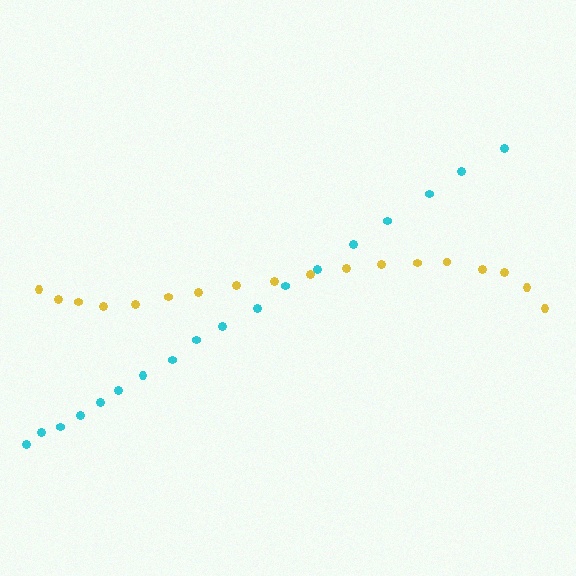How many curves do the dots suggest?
There are 2 distinct paths.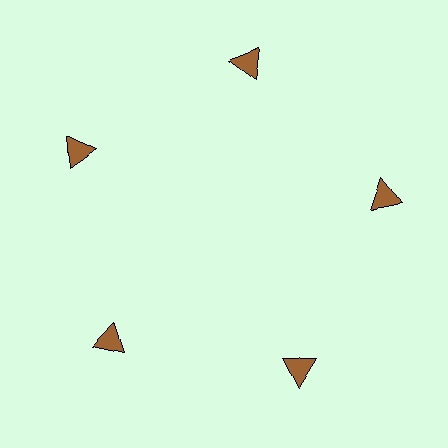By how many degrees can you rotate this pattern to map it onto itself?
The pattern maps onto itself every 72 degrees of rotation.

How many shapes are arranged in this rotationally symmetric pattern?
There are 5 shapes, arranged in 5 groups of 1.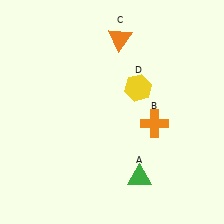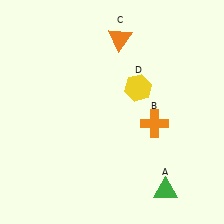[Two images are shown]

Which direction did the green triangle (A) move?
The green triangle (A) moved right.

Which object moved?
The green triangle (A) moved right.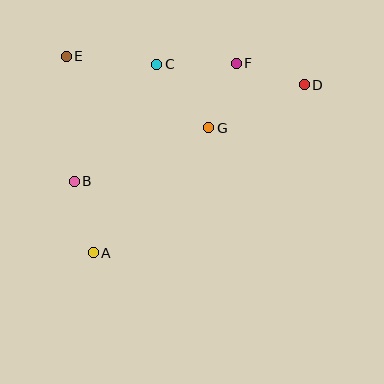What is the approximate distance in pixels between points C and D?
The distance between C and D is approximately 149 pixels.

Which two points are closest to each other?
Points F and G are closest to each other.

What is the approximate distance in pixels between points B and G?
The distance between B and G is approximately 144 pixels.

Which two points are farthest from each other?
Points A and D are farthest from each other.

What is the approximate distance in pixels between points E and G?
The distance between E and G is approximately 159 pixels.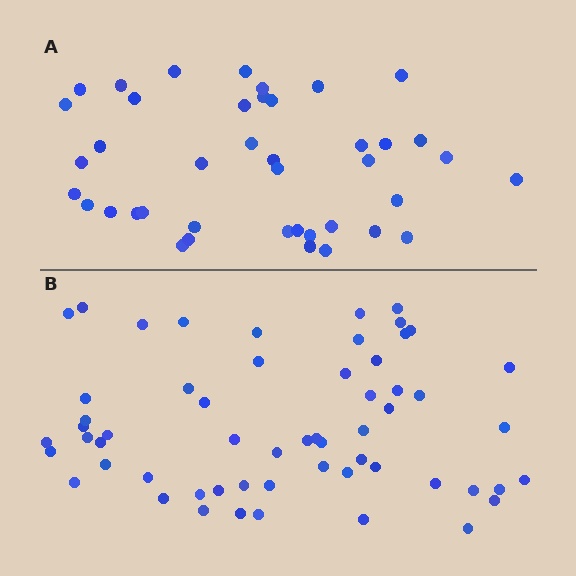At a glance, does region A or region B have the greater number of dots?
Region B (the bottom region) has more dots.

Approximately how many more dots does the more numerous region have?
Region B has approximately 15 more dots than region A.